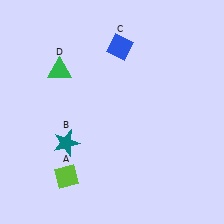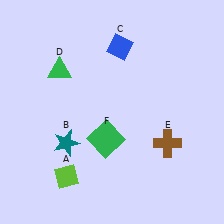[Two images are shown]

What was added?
A brown cross (E), a green square (F) were added in Image 2.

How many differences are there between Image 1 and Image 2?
There are 2 differences between the two images.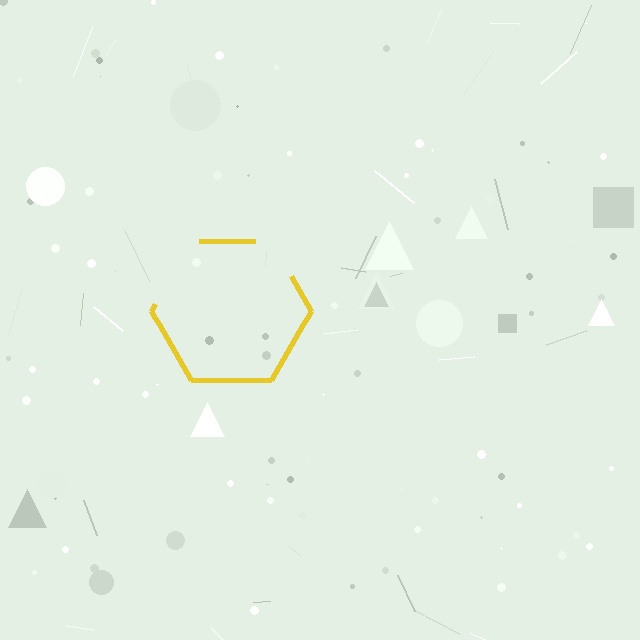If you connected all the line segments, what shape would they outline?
They would outline a hexagon.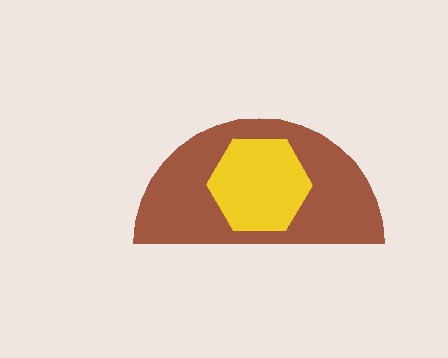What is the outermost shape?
The brown semicircle.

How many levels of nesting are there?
2.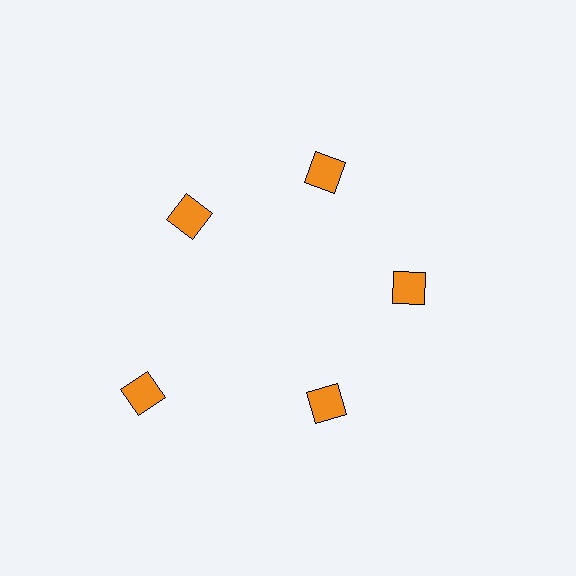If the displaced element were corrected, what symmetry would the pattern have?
It would have 5-fold rotational symmetry — the pattern would map onto itself every 72 degrees.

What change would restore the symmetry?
The symmetry would be restored by moving it inward, back onto the ring so that all 5 diamonds sit at equal angles and equal distance from the center.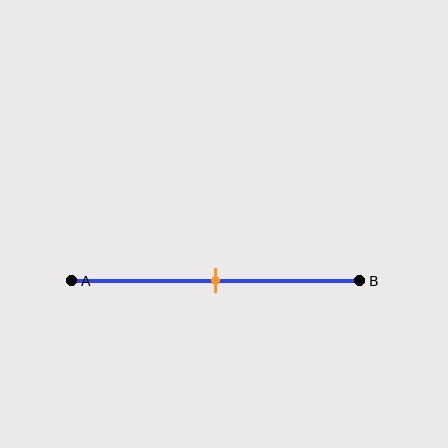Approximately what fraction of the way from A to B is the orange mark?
The orange mark is approximately 50% of the way from A to B.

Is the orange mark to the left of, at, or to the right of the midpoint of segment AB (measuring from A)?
The orange mark is approximately at the midpoint of segment AB.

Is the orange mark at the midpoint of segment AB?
Yes, the mark is approximately at the midpoint.